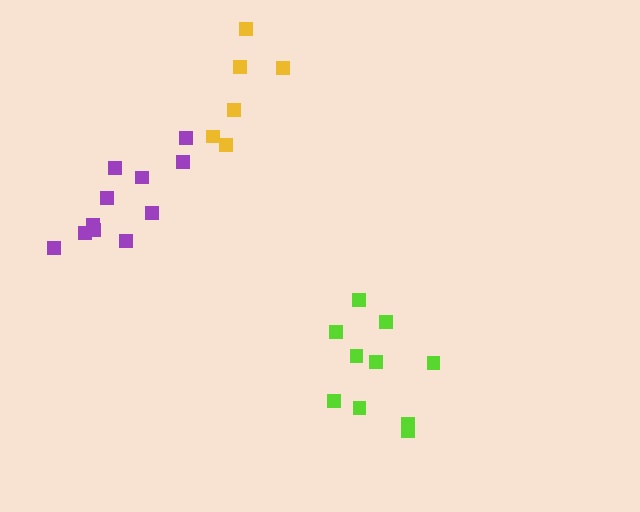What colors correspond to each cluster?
The clusters are colored: yellow, purple, lime.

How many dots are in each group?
Group 1: 6 dots, Group 2: 11 dots, Group 3: 10 dots (27 total).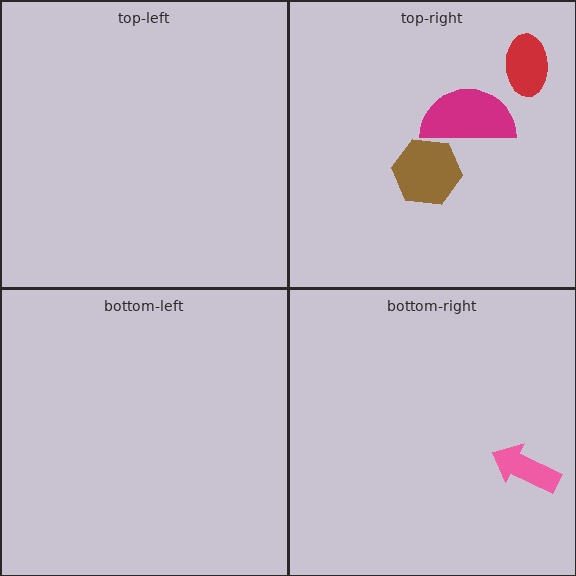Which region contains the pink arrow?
The bottom-right region.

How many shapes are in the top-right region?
3.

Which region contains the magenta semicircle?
The top-right region.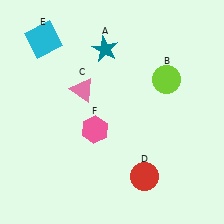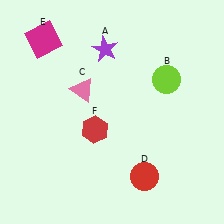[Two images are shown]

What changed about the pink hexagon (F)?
In Image 1, F is pink. In Image 2, it changed to red.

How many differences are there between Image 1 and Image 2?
There are 3 differences between the two images.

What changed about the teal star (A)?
In Image 1, A is teal. In Image 2, it changed to purple.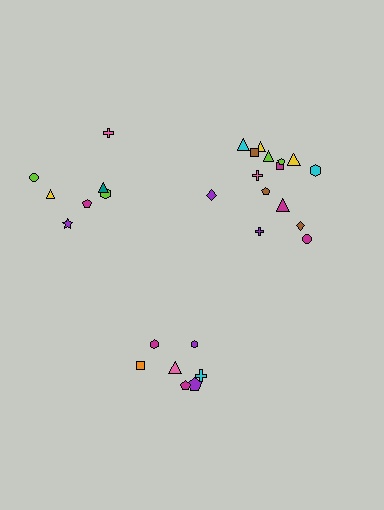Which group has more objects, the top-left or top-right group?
The top-right group.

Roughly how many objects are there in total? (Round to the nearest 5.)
Roughly 30 objects in total.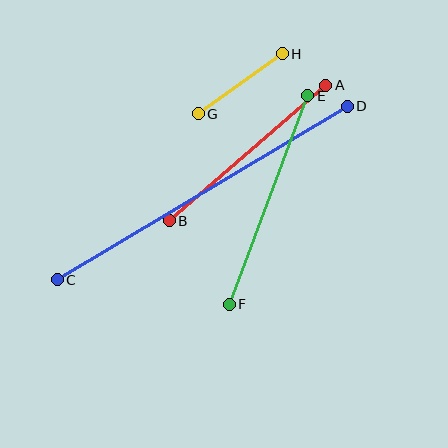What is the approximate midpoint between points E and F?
The midpoint is at approximately (268, 200) pixels.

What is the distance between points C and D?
The distance is approximately 338 pixels.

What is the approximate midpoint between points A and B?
The midpoint is at approximately (247, 153) pixels.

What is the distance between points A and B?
The distance is approximately 207 pixels.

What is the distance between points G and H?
The distance is approximately 103 pixels.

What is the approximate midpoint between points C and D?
The midpoint is at approximately (202, 193) pixels.